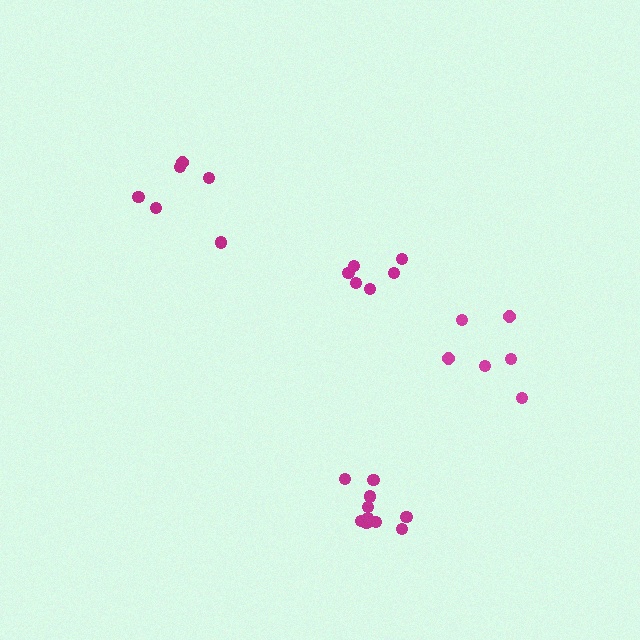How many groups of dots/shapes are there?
There are 4 groups.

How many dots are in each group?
Group 1: 6 dots, Group 2: 10 dots, Group 3: 6 dots, Group 4: 6 dots (28 total).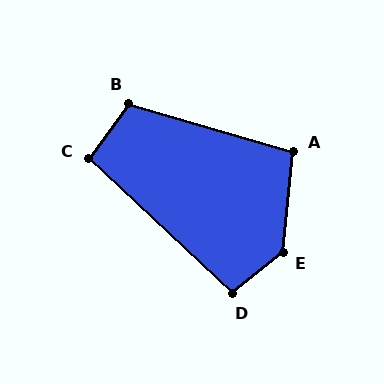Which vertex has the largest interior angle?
E, at approximately 135 degrees.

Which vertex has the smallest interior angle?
C, at approximately 97 degrees.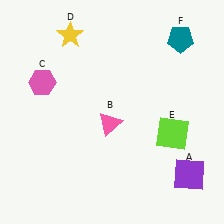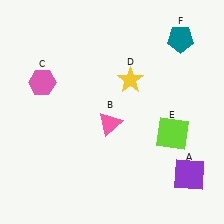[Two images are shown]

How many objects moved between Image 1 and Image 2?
1 object moved between the two images.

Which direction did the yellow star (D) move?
The yellow star (D) moved right.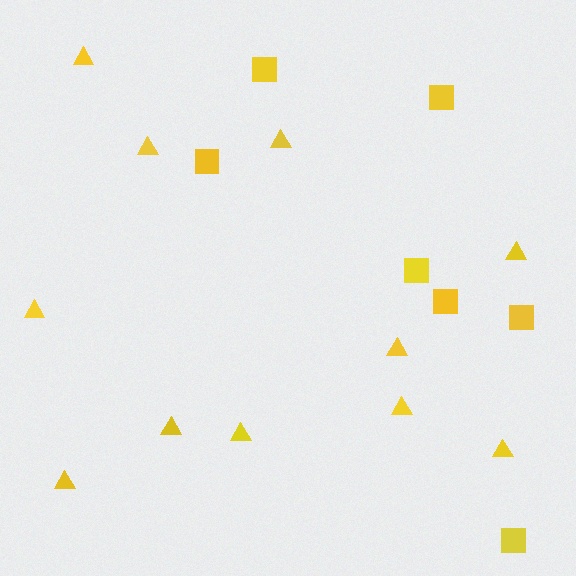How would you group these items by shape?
There are 2 groups: one group of squares (7) and one group of triangles (11).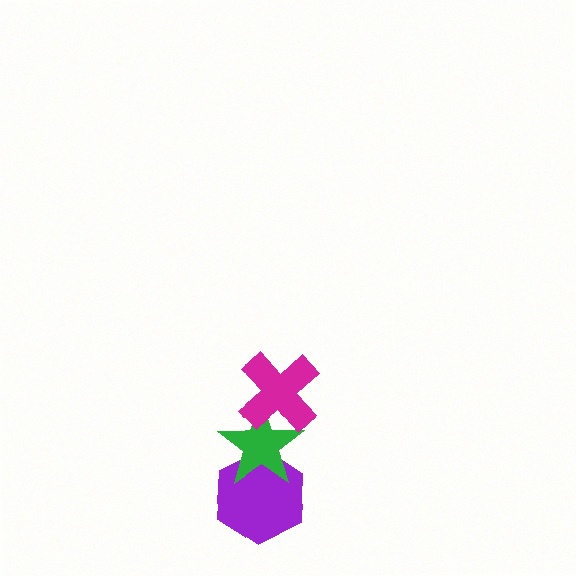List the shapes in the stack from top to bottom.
From top to bottom: the magenta cross, the green star, the purple hexagon.